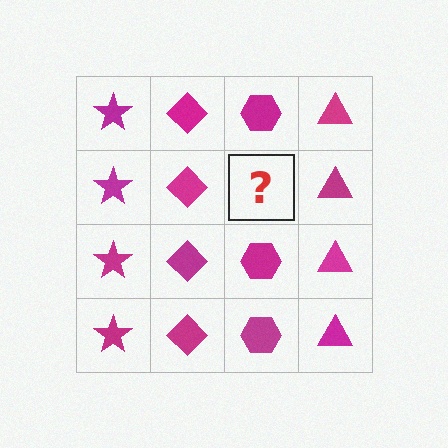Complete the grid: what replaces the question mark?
The question mark should be replaced with a magenta hexagon.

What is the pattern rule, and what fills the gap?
The rule is that each column has a consistent shape. The gap should be filled with a magenta hexagon.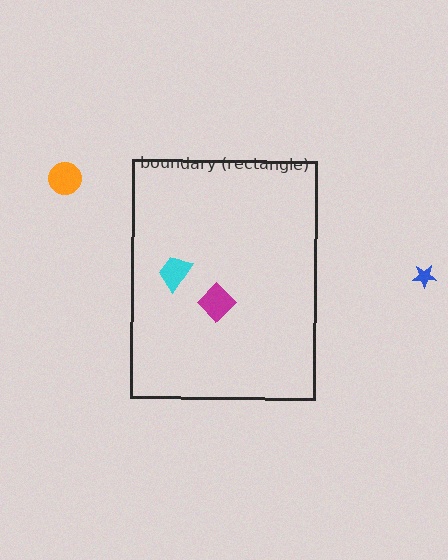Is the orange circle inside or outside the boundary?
Outside.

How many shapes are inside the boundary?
2 inside, 2 outside.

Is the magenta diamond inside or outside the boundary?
Inside.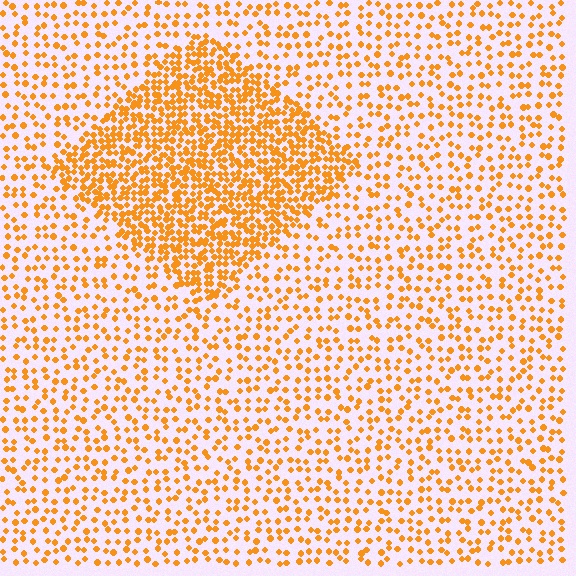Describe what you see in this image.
The image contains small orange elements arranged at two different densities. A diamond-shaped region is visible where the elements are more densely packed than the surrounding area.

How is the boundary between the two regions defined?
The boundary is defined by a change in element density (approximately 2.4x ratio). All elements are the same color, size, and shape.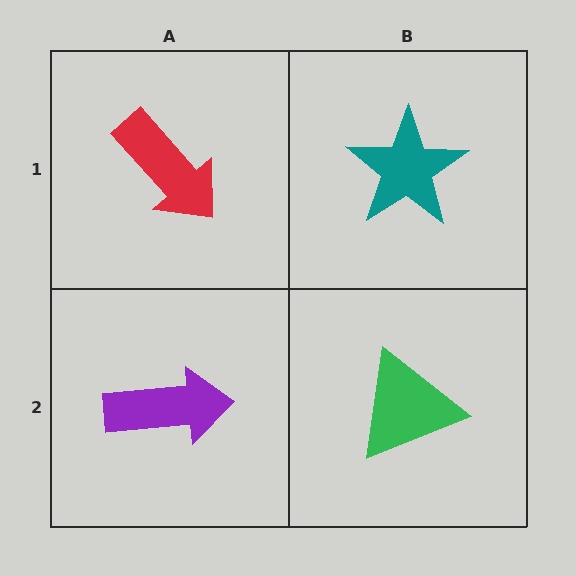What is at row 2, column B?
A green triangle.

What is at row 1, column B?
A teal star.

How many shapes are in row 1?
2 shapes.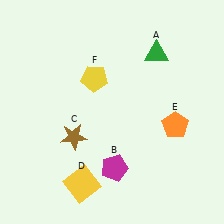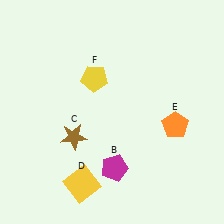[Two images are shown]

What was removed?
The green triangle (A) was removed in Image 2.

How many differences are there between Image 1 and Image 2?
There is 1 difference between the two images.